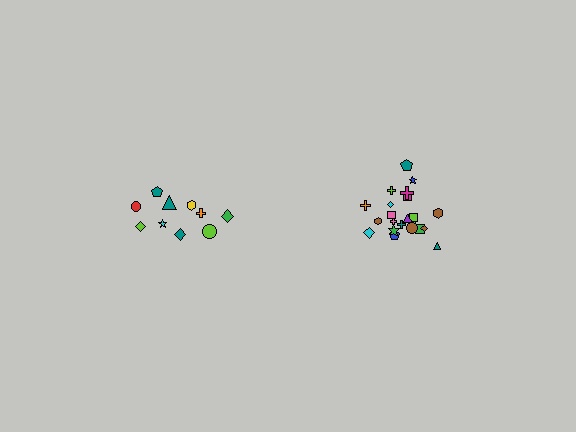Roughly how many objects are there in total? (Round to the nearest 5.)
Roughly 30 objects in total.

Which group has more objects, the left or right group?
The right group.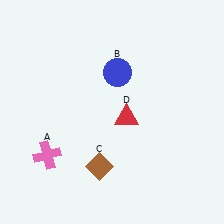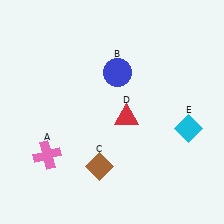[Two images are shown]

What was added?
A cyan diamond (E) was added in Image 2.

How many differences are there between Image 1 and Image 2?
There is 1 difference between the two images.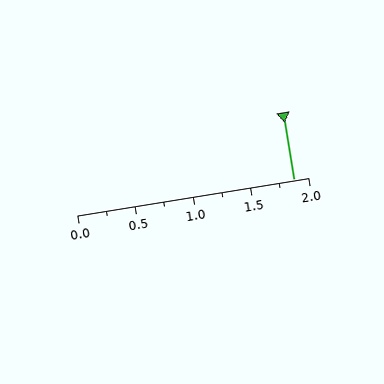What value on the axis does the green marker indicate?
The marker indicates approximately 1.88.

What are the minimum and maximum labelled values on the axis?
The axis runs from 0.0 to 2.0.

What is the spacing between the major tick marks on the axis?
The major ticks are spaced 0.5 apart.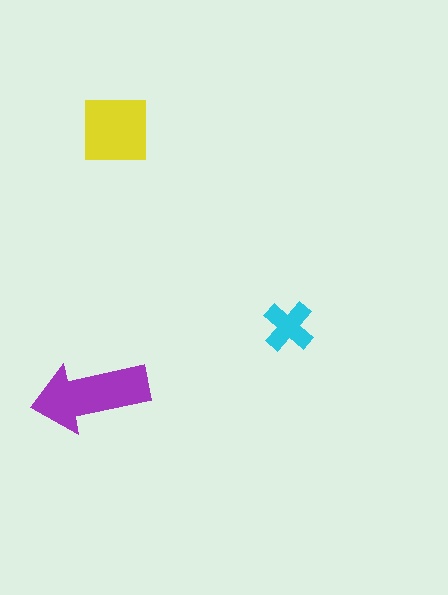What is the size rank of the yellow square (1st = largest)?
2nd.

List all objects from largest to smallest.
The purple arrow, the yellow square, the cyan cross.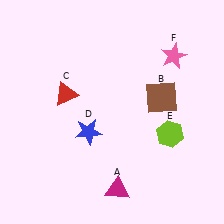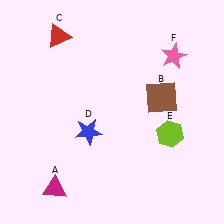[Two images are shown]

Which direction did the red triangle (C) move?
The red triangle (C) moved up.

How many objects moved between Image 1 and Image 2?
2 objects moved between the two images.